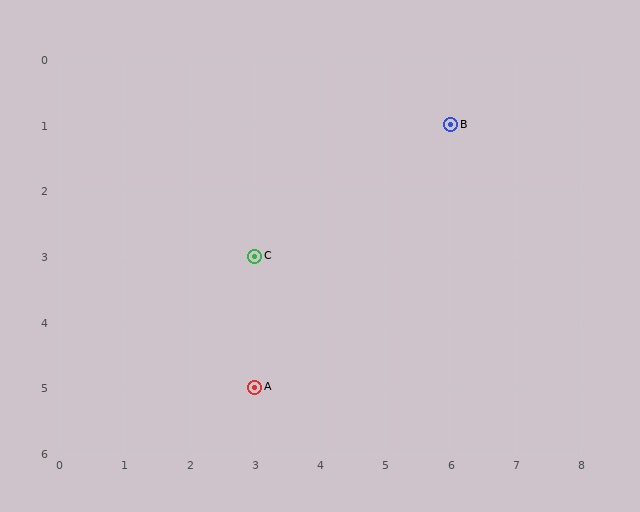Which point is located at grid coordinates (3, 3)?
Point C is at (3, 3).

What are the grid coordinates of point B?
Point B is at grid coordinates (6, 1).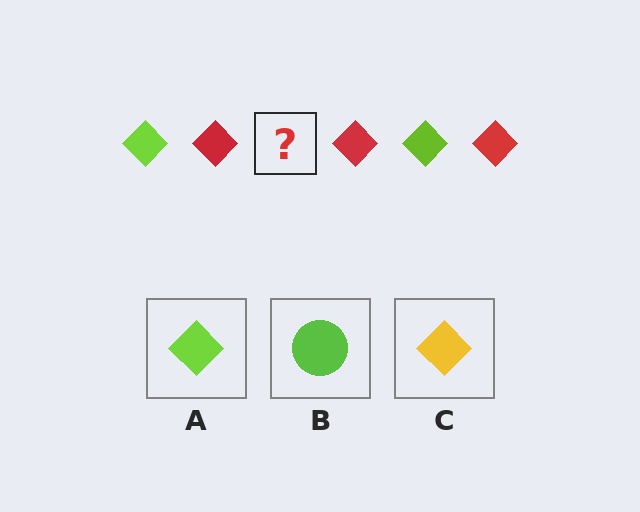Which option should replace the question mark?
Option A.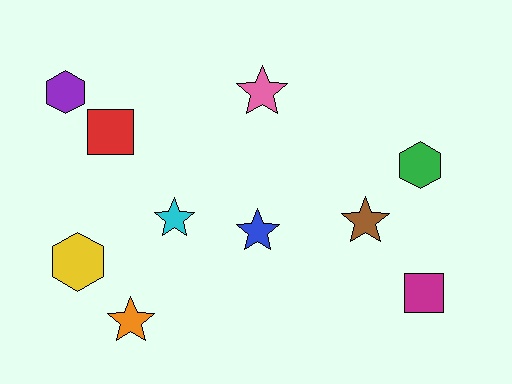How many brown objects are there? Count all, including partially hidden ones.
There is 1 brown object.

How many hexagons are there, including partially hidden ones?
There are 3 hexagons.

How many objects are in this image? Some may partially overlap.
There are 10 objects.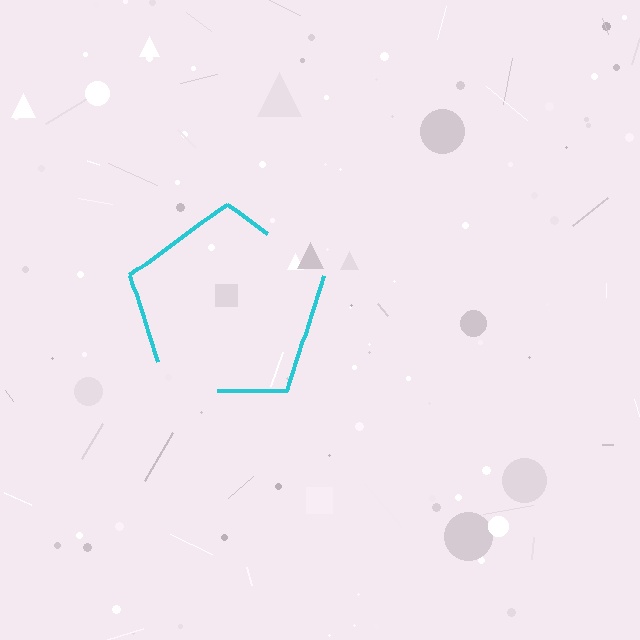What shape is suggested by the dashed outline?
The dashed outline suggests a pentagon.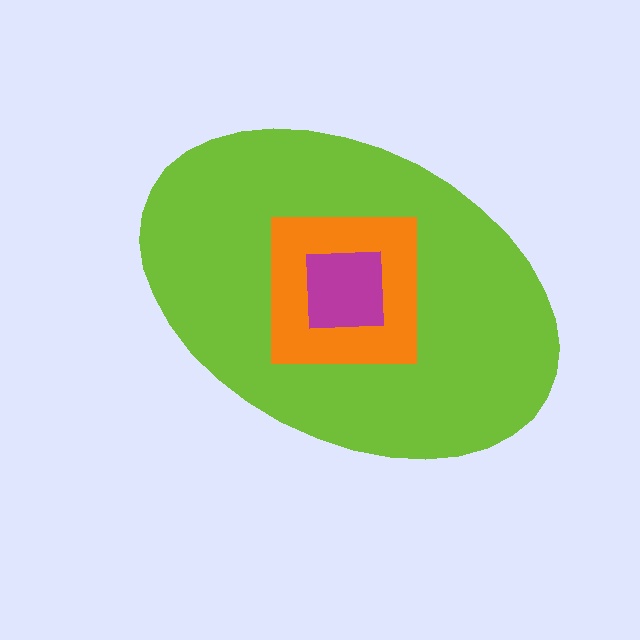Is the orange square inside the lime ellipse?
Yes.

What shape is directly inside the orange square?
The magenta square.